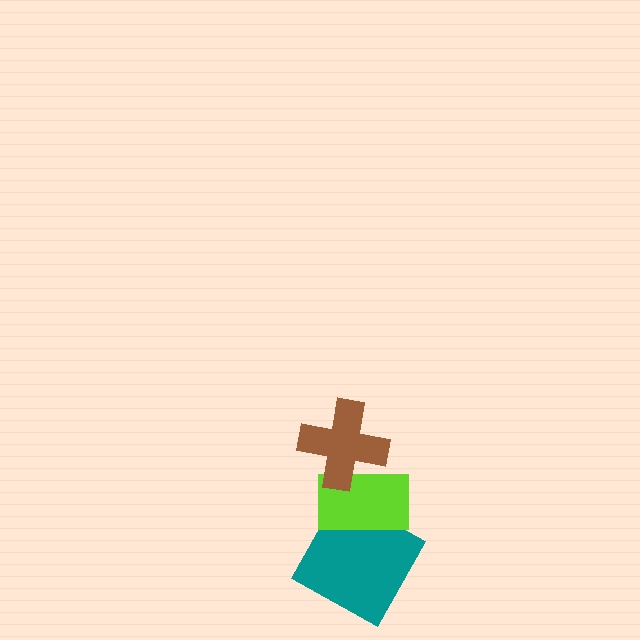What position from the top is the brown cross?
The brown cross is 1st from the top.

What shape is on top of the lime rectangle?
The brown cross is on top of the lime rectangle.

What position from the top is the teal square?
The teal square is 3rd from the top.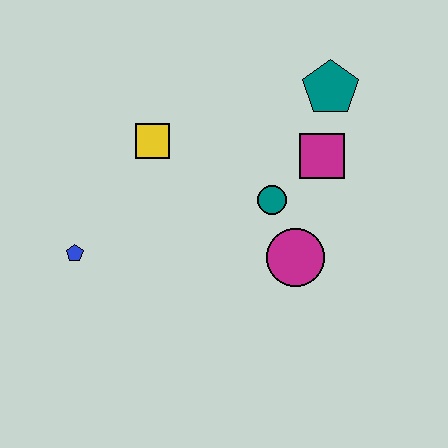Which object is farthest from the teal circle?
The blue pentagon is farthest from the teal circle.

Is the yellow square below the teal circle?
No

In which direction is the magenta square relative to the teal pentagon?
The magenta square is below the teal pentagon.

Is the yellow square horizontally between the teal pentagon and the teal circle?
No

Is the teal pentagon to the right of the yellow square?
Yes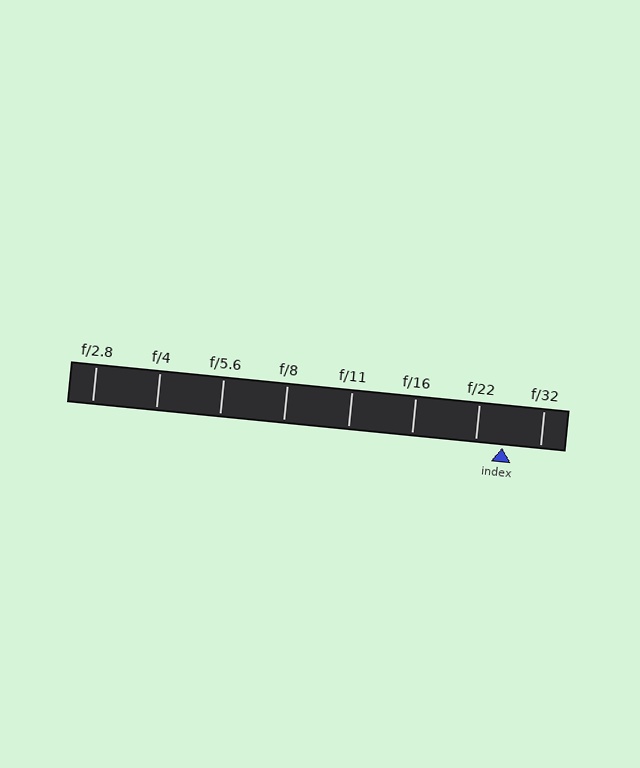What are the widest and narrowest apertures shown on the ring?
The widest aperture shown is f/2.8 and the narrowest is f/32.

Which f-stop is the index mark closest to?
The index mark is closest to f/22.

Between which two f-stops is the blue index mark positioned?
The index mark is between f/22 and f/32.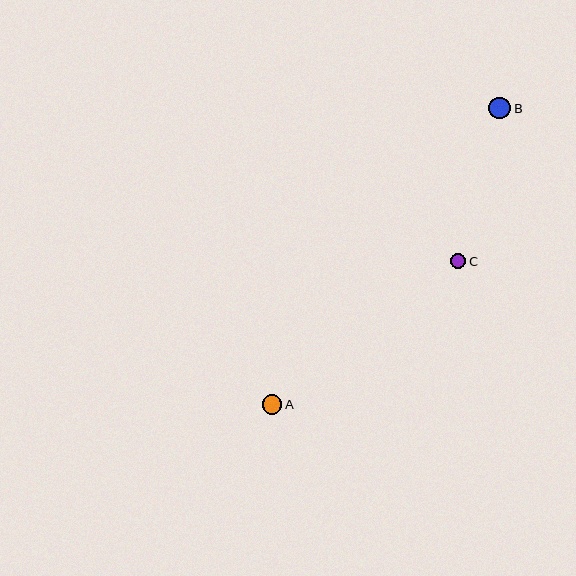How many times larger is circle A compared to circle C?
Circle A is approximately 1.2 times the size of circle C.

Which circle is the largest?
Circle B is the largest with a size of approximately 22 pixels.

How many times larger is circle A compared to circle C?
Circle A is approximately 1.2 times the size of circle C.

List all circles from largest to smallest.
From largest to smallest: B, A, C.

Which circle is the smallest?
Circle C is the smallest with a size of approximately 16 pixels.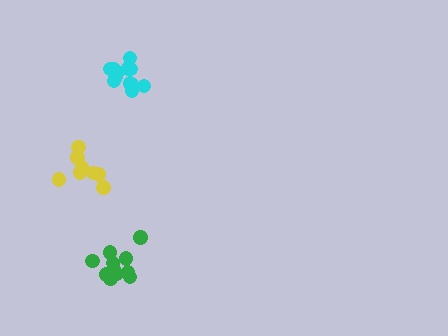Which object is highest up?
The cyan cluster is topmost.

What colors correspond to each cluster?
The clusters are colored: yellow, green, cyan.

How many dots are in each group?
Group 1: 9 dots, Group 2: 12 dots, Group 3: 13 dots (34 total).